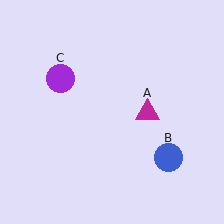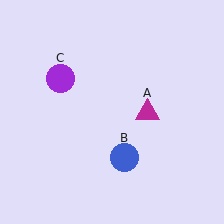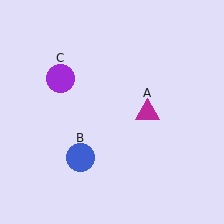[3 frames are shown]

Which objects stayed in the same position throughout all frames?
Magenta triangle (object A) and purple circle (object C) remained stationary.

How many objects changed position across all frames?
1 object changed position: blue circle (object B).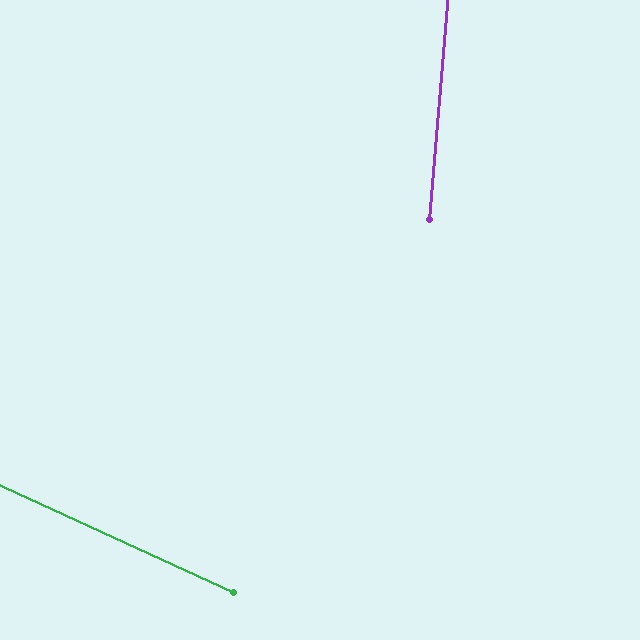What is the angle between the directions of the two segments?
Approximately 70 degrees.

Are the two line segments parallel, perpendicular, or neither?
Neither parallel nor perpendicular — they differ by about 70°.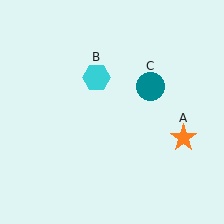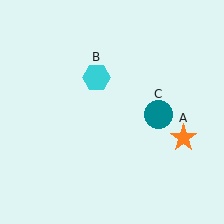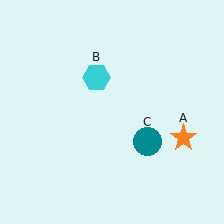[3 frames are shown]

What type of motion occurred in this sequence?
The teal circle (object C) rotated clockwise around the center of the scene.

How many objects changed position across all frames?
1 object changed position: teal circle (object C).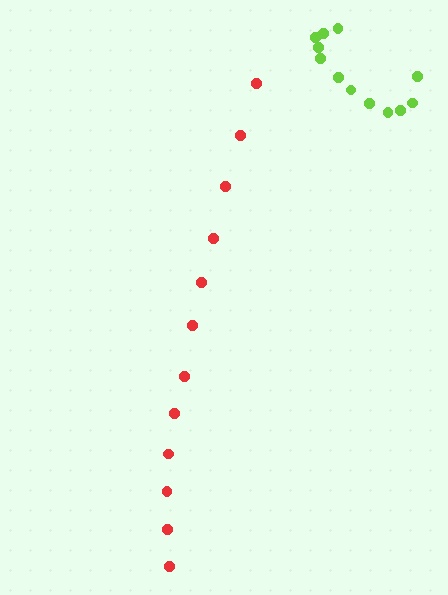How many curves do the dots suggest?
There are 2 distinct paths.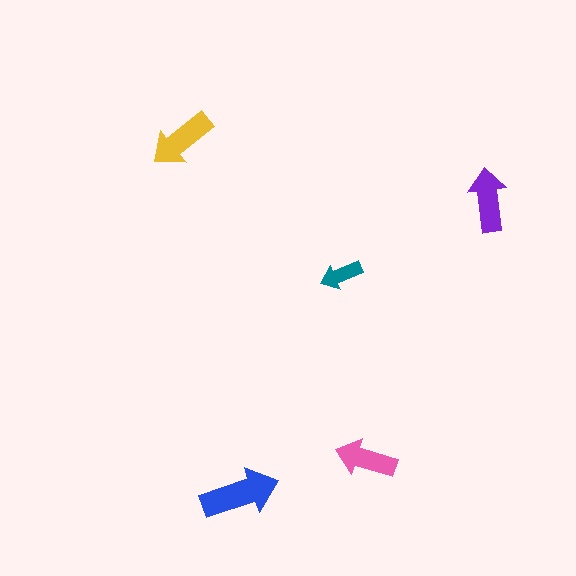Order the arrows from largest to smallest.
the blue one, the yellow one, the purple one, the pink one, the teal one.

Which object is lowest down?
The blue arrow is bottommost.